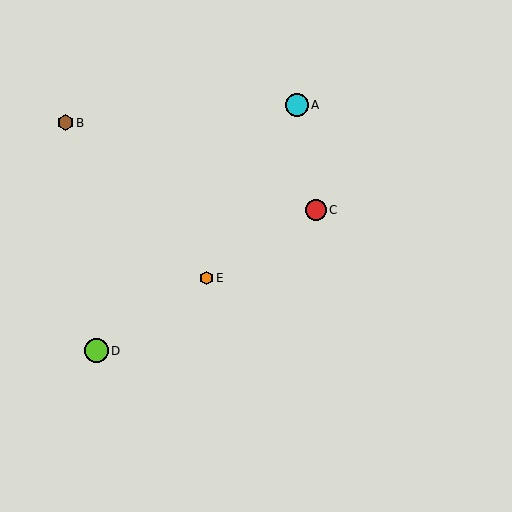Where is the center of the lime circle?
The center of the lime circle is at (97, 351).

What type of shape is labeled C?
Shape C is a red circle.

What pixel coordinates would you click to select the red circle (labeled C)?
Click at (316, 210) to select the red circle C.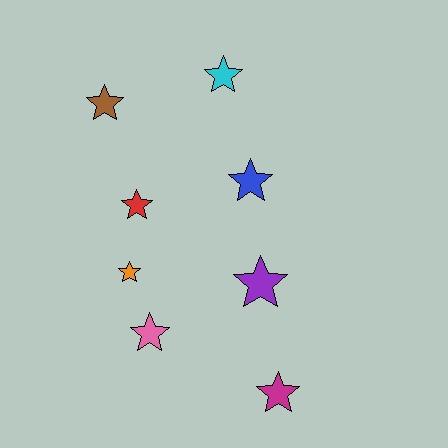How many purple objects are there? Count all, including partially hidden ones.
There is 1 purple object.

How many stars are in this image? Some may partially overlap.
There are 8 stars.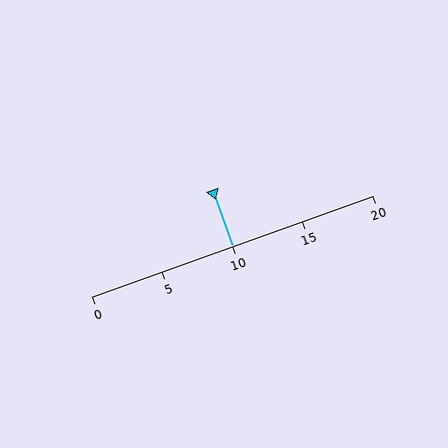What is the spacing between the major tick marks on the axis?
The major ticks are spaced 5 apart.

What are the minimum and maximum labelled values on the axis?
The axis runs from 0 to 20.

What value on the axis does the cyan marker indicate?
The marker indicates approximately 10.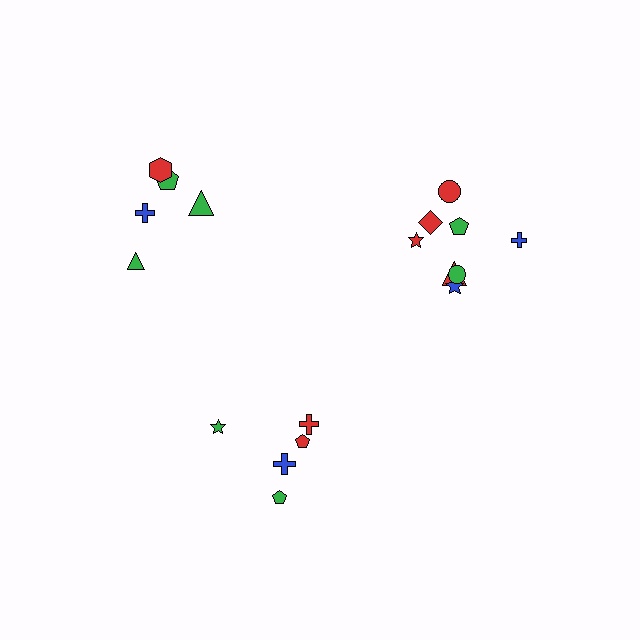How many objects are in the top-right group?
There are 8 objects.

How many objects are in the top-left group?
There are 5 objects.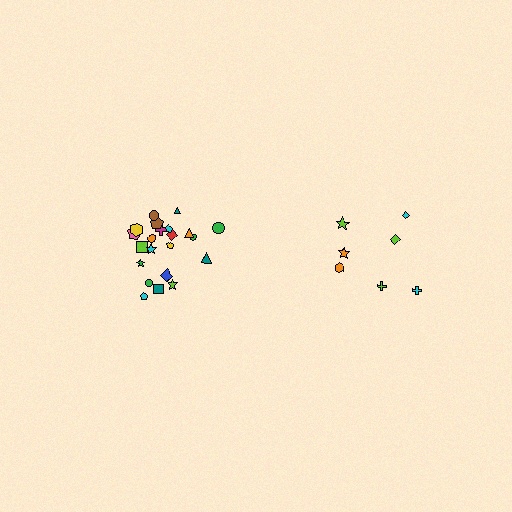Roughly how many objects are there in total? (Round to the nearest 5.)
Roughly 30 objects in total.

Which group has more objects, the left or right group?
The left group.